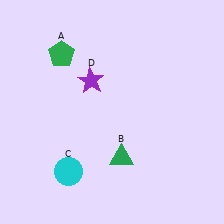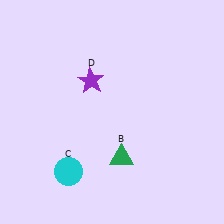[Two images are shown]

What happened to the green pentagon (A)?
The green pentagon (A) was removed in Image 2. It was in the top-left area of Image 1.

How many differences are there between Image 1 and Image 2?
There is 1 difference between the two images.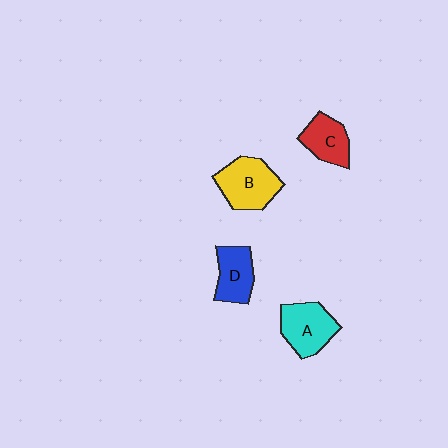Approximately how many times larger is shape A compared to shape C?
Approximately 1.3 times.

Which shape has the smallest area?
Shape C (red).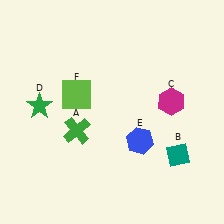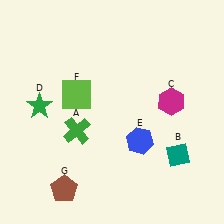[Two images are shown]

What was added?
A brown pentagon (G) was added in Image 2.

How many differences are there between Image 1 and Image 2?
There is 1 difference between the two images.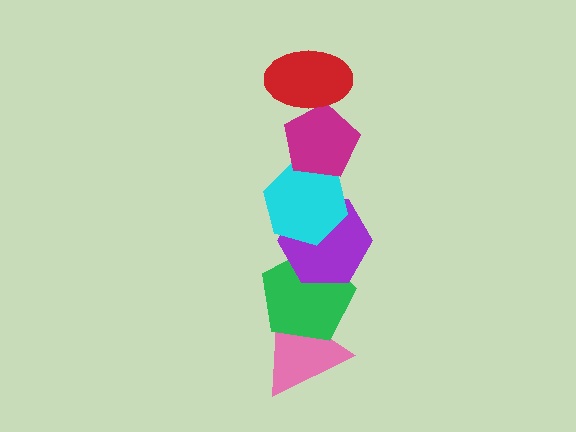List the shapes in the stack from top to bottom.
From top to bottom: the red ellipse, the magenta pentagon, the cyan hexagon, the purple hexagon, the green pentagon, the pink triangle.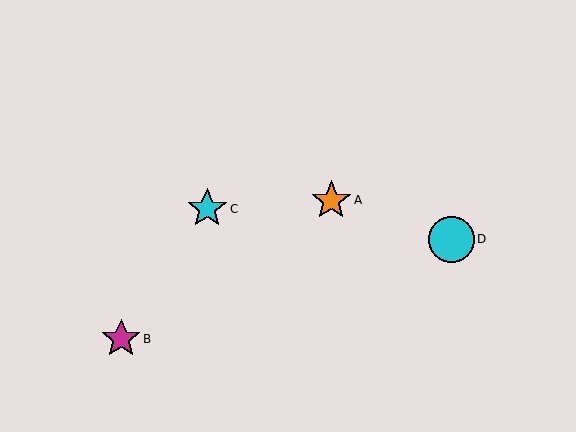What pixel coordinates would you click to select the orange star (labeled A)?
Click at (331, 200) to select the orange star A.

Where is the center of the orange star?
The center of the orange star is at (331, 200).